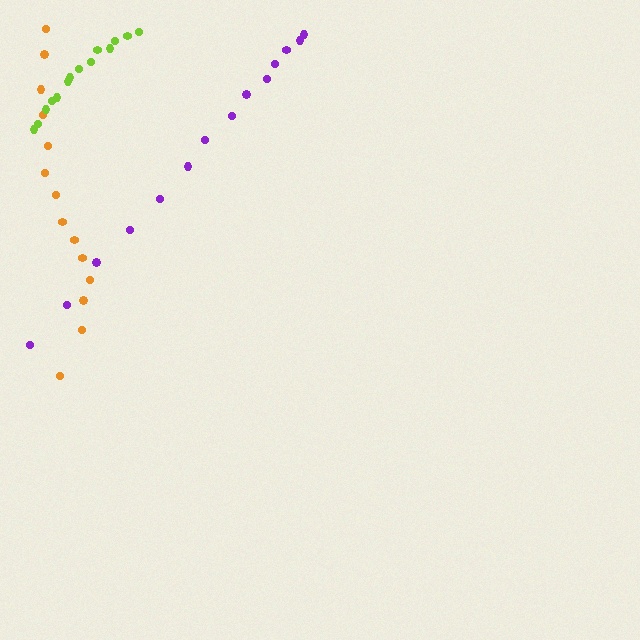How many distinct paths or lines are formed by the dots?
There are 3 distinct paths.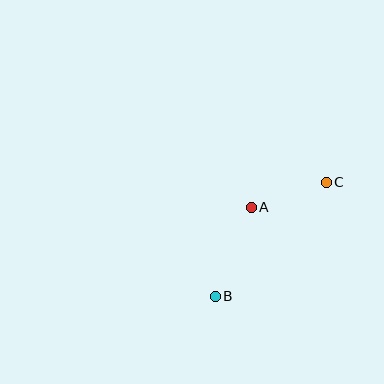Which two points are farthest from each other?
Points B and C are farthest from each other.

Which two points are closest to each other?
Points A and C are closest to each other.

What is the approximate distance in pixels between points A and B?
The distance between A and B is approximately 96 pixels.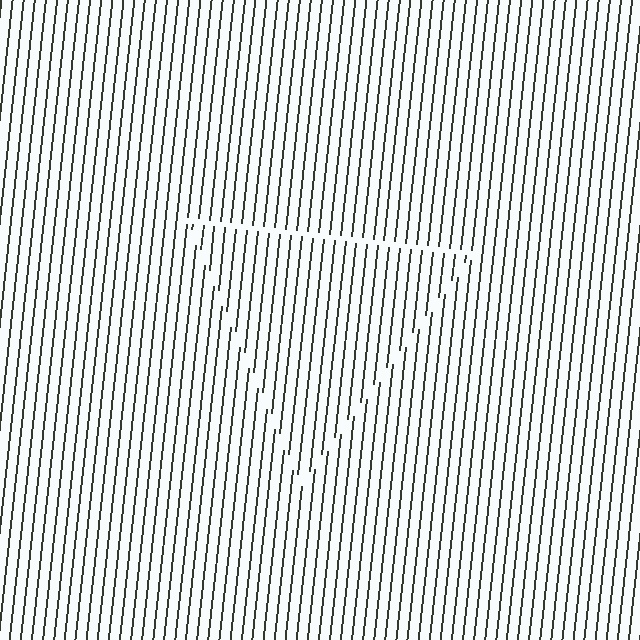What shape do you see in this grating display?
An illusory triangle. The interior of the shape contains the same grating, shifted by half a period — the contour is defined by the phase discontinuity where line-ends from the inner and outer gratings abut.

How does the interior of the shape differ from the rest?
The interior of the shape contains the same grating, shifted by half a period — the contour is defined by the phase discontinuity where line-ends from the inner and outer gratings abut.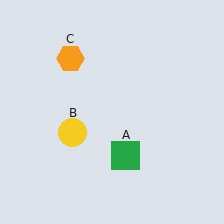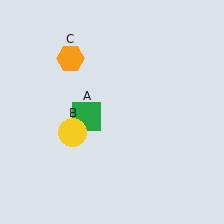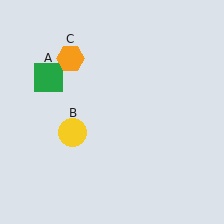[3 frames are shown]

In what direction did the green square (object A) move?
The green square (object A) moved up and to the left.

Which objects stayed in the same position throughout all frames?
Yellow circle (object B) and orange hexagon (object C) remained stationary.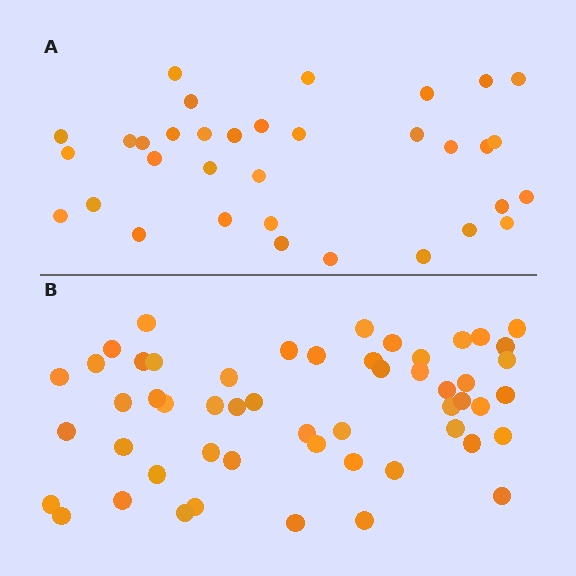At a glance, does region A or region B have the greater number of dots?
Region B (the bottom region) has more dots.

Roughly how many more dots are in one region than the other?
Region B has approximately 20 more dots than region A.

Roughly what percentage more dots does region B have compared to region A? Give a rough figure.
About 55% more.